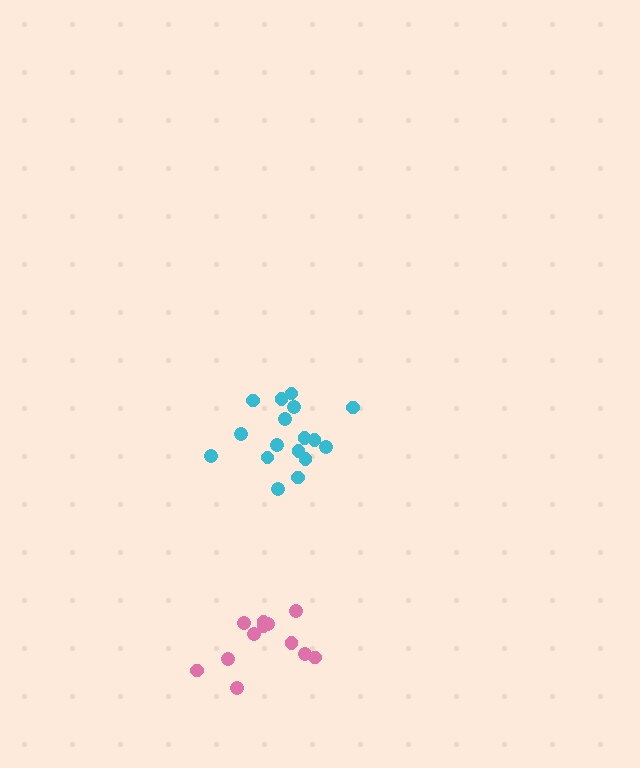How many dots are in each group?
Group 1: 17 dots, Group 2: 12 dots (29 total).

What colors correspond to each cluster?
The clusters are colored: cyan, pink.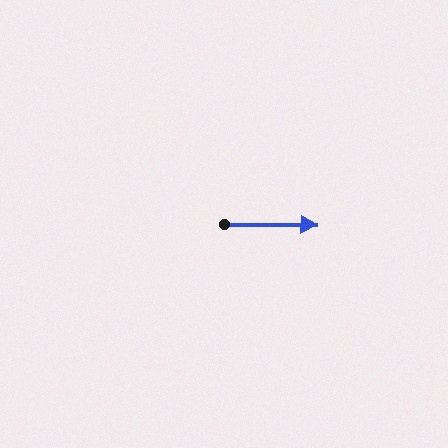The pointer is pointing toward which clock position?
Roughly 3 o'clock.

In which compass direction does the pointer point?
East.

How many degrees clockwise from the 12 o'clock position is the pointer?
Approximately 90 degrees.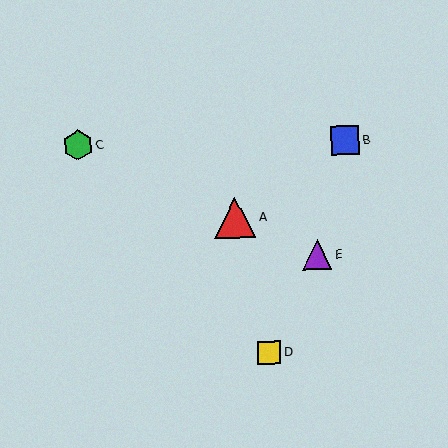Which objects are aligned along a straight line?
Objects A, C, E are aligned along a straight line.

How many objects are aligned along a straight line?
3 objects (A, C, E) are aligned along a straight line.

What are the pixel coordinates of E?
Object E is at (317, 255).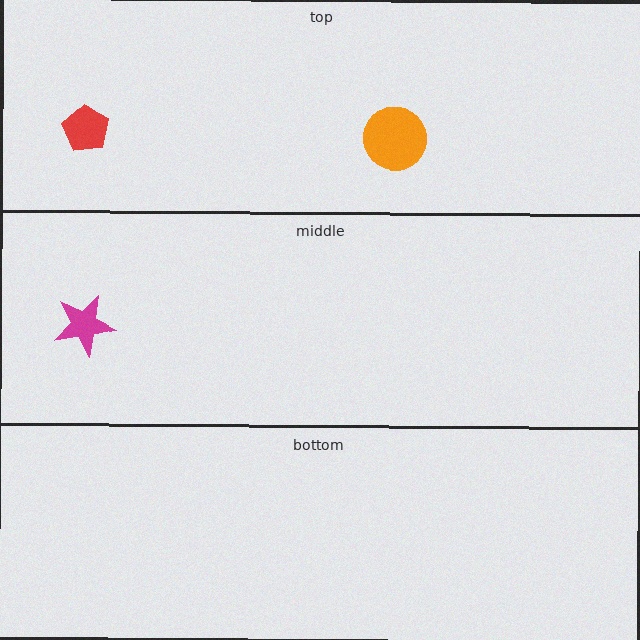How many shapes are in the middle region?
1.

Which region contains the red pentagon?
The top region.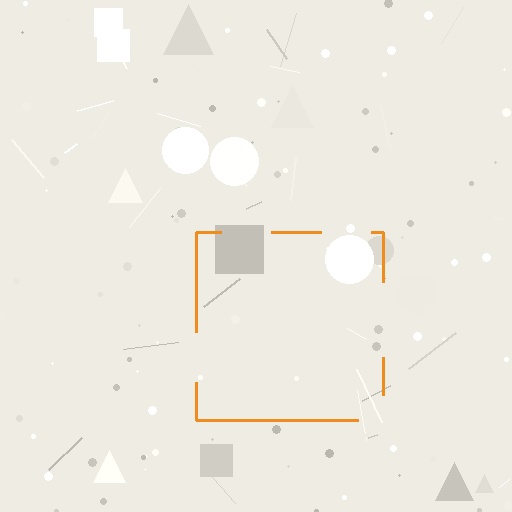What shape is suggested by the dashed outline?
The dashed outline suggests a square.